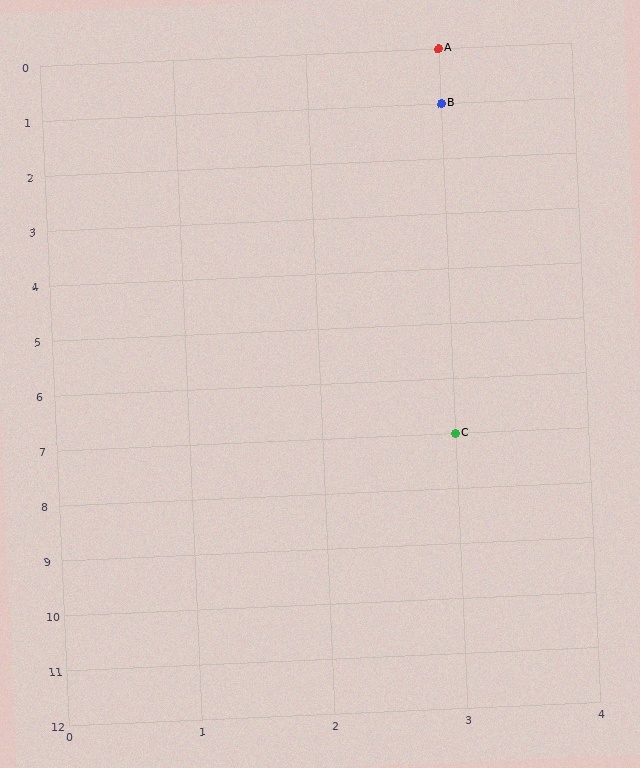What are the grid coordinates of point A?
Point A is at grid coordinates (3, 0).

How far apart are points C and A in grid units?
Points C and A are 7 rows apart.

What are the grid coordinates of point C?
Point C is at grid coordinates (3, 7).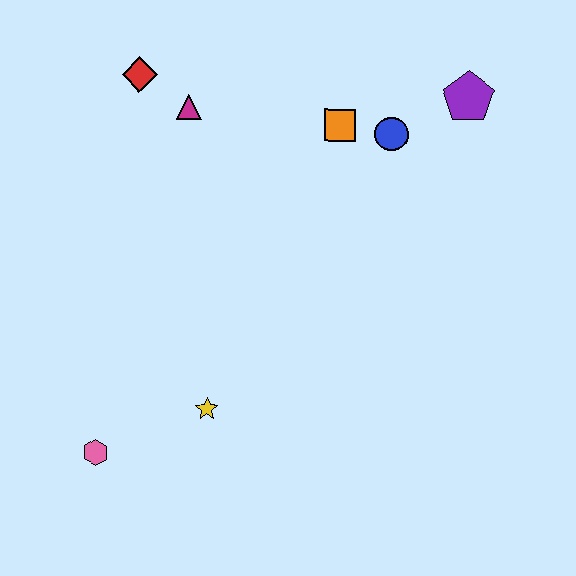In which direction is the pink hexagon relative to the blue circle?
The pink hexagon is below the blue circle.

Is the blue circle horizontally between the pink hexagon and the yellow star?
No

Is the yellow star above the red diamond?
No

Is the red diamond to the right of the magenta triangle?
No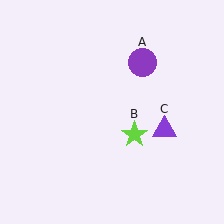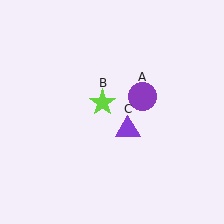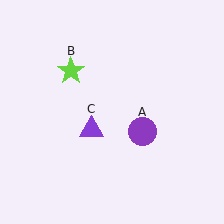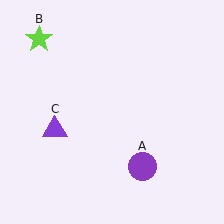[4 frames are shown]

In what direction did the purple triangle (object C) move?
The purple triangle (object C) moved left.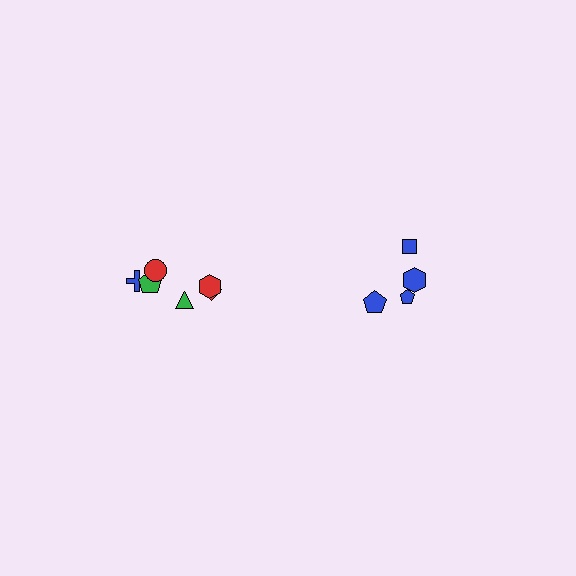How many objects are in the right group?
There are 4 objects.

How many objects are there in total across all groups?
There are 10 objects.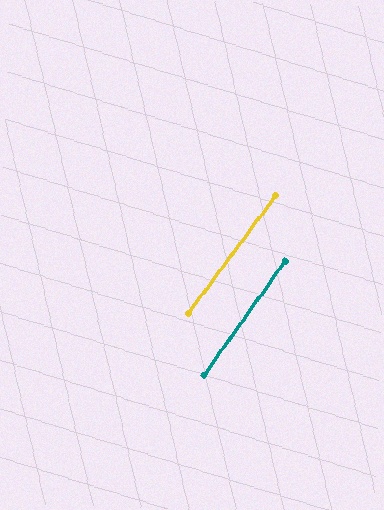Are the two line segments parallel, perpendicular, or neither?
Parallel — their directions differ by only 0.8°.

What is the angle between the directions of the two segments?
Approximately 1 degree.